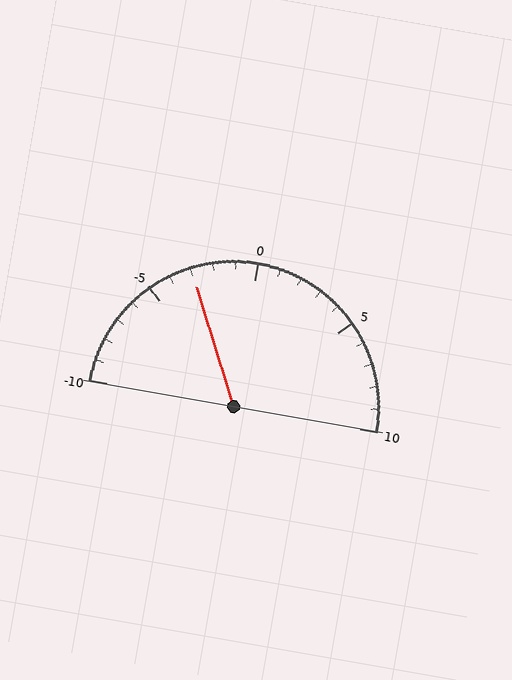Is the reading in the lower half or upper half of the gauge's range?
The reading is in the lower half of the range (-10 to 10).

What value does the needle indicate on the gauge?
The needle indicates approximately -3.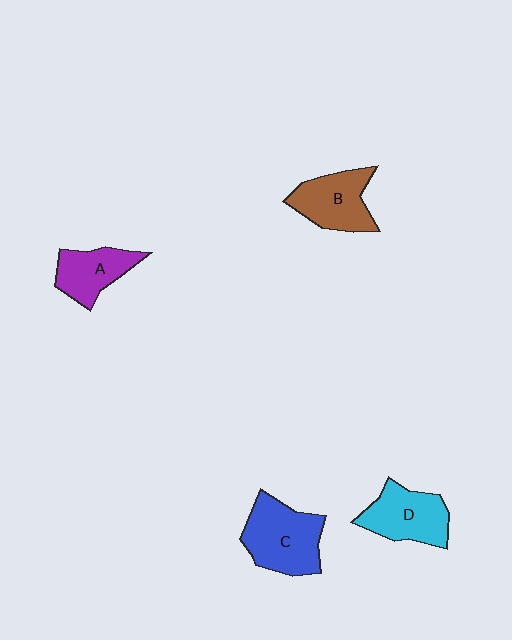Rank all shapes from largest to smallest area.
From largest to smallest: C (blue), D (cyan), B (brown), A (purple).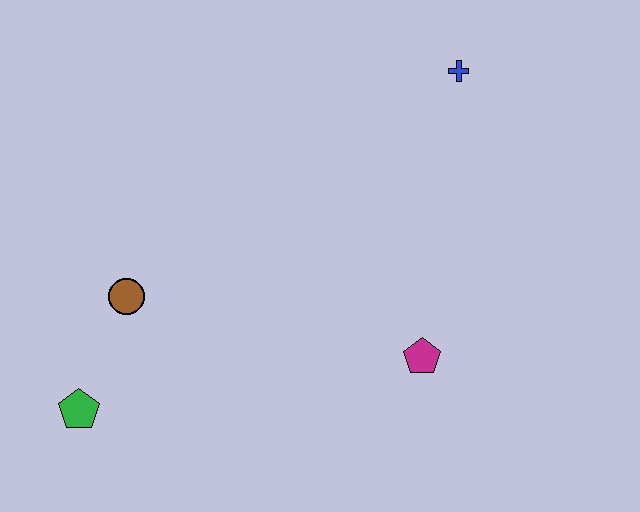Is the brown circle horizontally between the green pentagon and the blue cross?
Yes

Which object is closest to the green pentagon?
The brown circle is closest to the green pentagon.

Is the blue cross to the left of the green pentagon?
No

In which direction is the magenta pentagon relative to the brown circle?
The magenta pentagon is to the right of the brown circle.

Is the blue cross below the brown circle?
No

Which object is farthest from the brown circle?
The blue cross is farthest from the brown circle.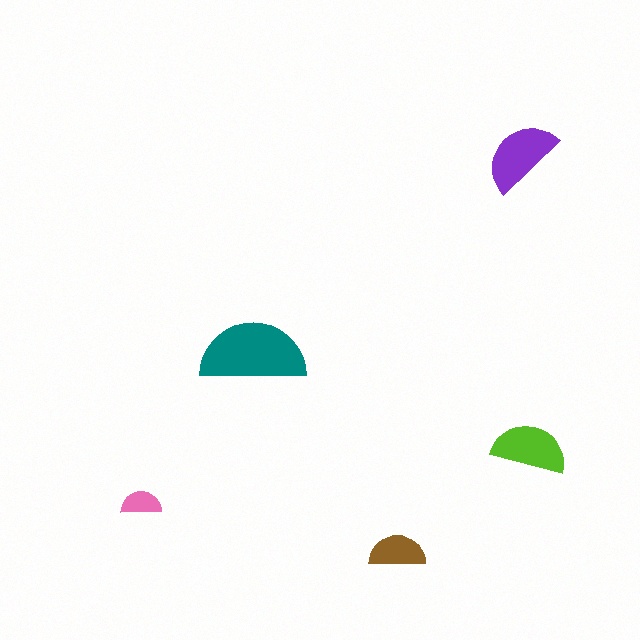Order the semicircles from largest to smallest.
the teal one, the purple one, the lime one, the brown one, the pink one.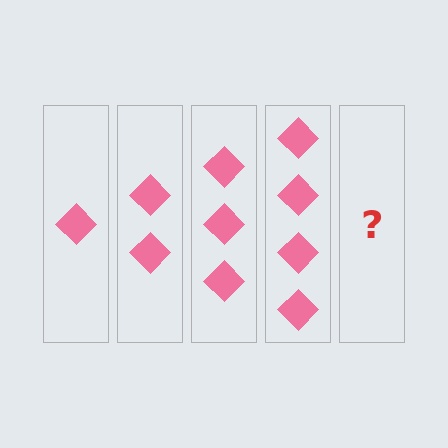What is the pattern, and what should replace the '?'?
The pattern is that each step adds one more diamond. The '?' should be 5 diamonds.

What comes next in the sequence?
The next element should be 5 diamonds.